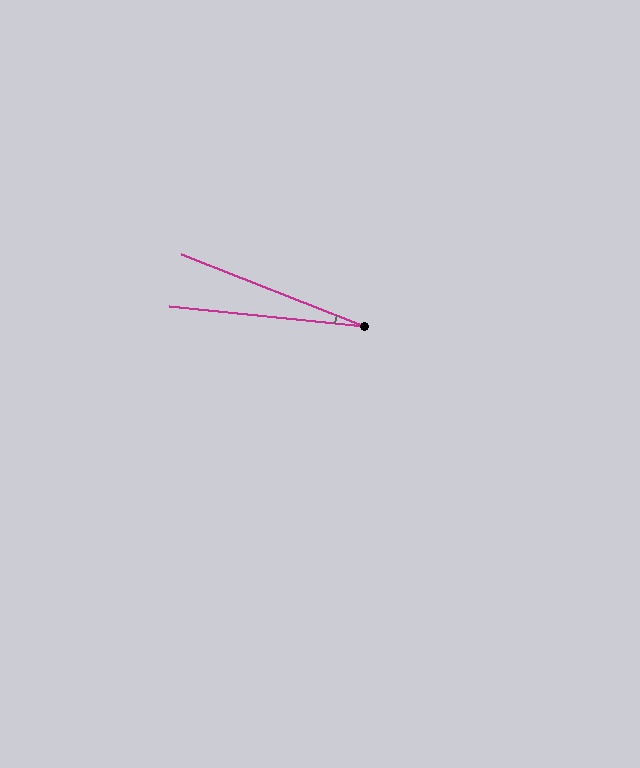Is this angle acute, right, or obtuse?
It is acute.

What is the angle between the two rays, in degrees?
Approximately 16 degrees.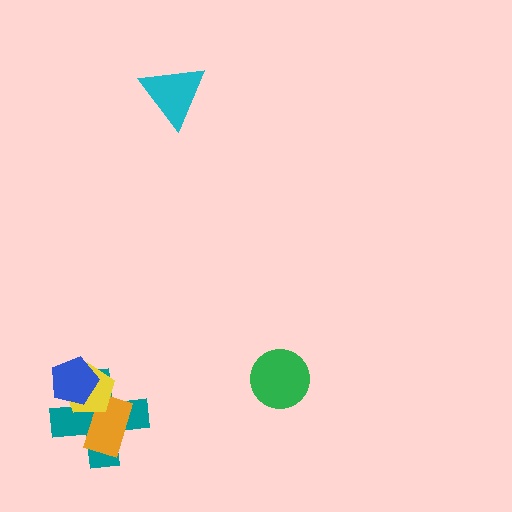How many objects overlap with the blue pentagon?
2 objects overlap with the blue pentagon.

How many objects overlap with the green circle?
0 objects overlap with the green circle.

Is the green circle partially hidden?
No, no other shape covers it.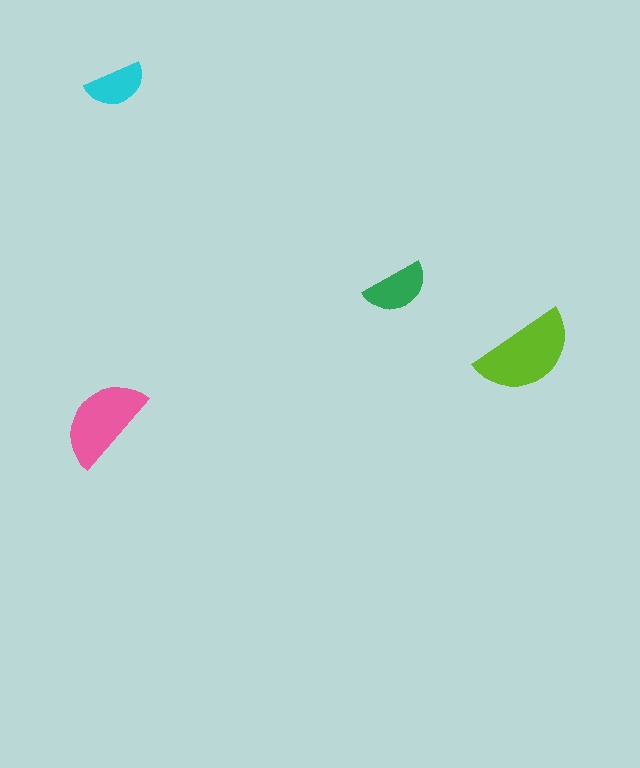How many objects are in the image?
There are 4 objects in the image.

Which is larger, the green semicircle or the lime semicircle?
The lime one.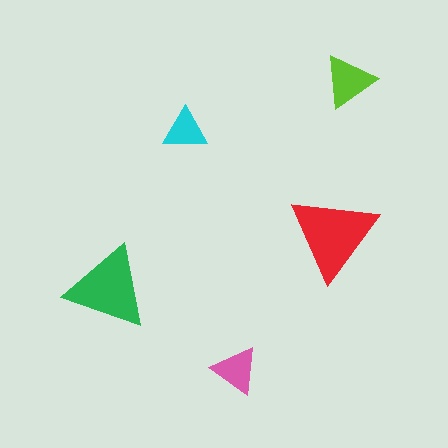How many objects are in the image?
There are 5 objects in the image.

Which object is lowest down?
The pink triangle is bottommost.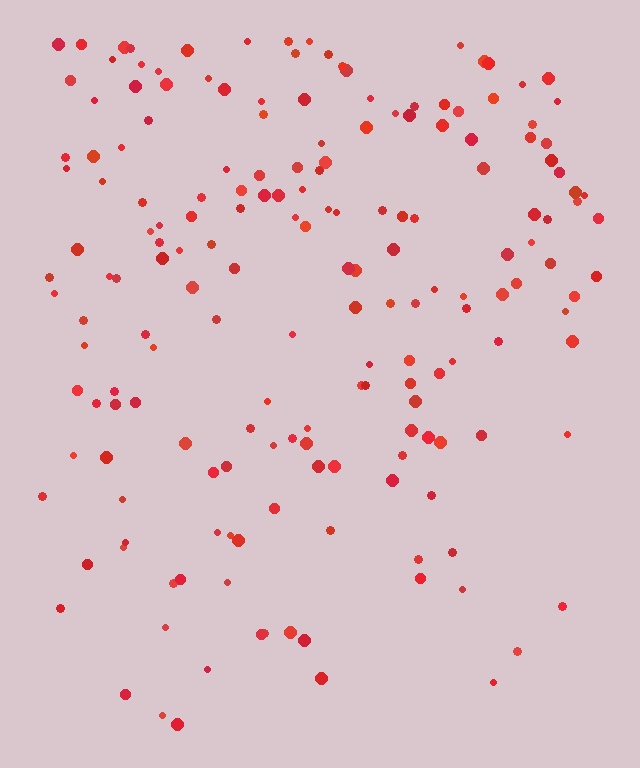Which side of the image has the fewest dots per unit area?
The bottom.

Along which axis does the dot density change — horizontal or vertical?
Vertical.